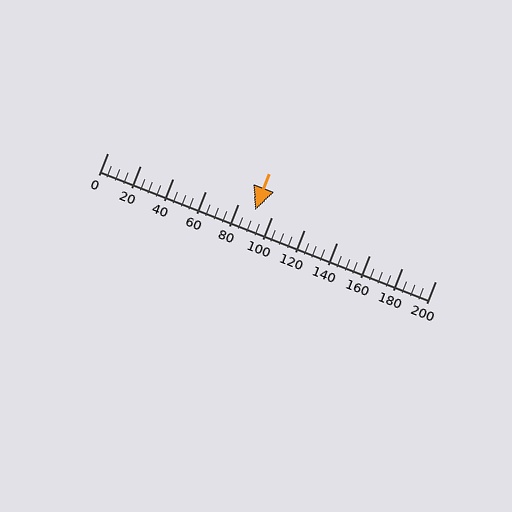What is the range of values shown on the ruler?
The ruler shows values from 0 to 200.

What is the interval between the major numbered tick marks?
The major tick marks are spaced 20 units apart.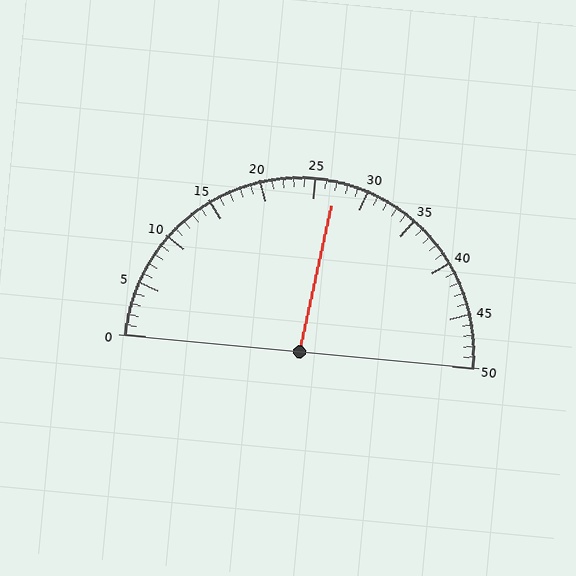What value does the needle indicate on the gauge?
The needle indicates approximately 27.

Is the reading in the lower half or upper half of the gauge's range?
The reading is in the upper half of the range (0 to 50).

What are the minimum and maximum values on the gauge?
The gauge ranges from 0 to 50.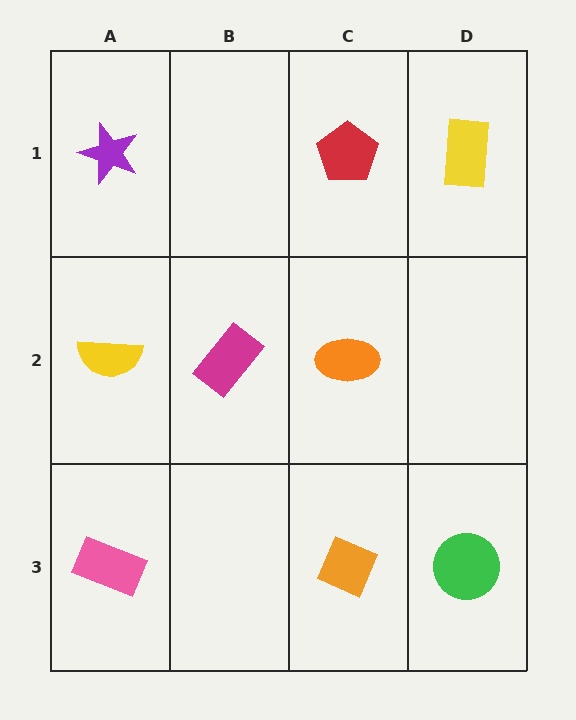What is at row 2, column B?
A magenta rectangle.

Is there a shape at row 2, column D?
No, that cell is empty.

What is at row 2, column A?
A yellow semicircle.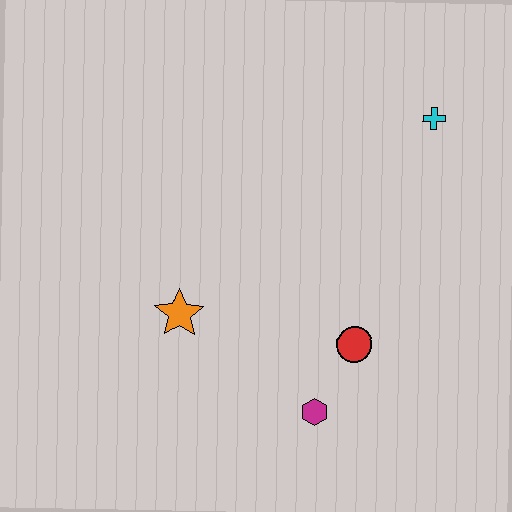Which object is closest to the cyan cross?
The red circle is closest to the cyan cross.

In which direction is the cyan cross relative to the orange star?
The cyan cross is to the right of the orange star.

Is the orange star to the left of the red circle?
Yes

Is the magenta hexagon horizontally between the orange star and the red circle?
Yes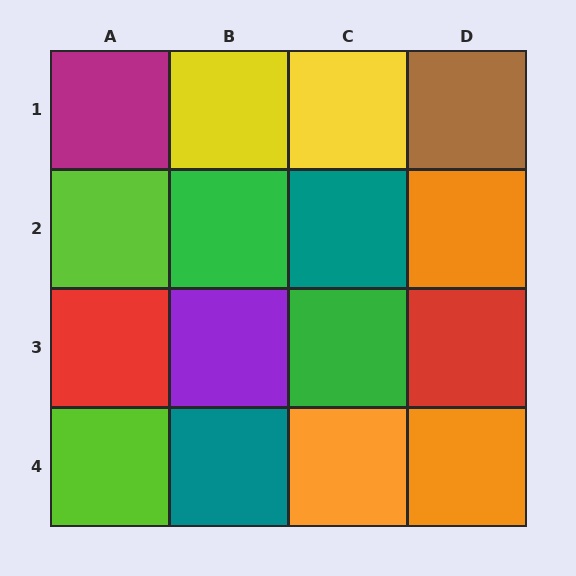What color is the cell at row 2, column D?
Orange.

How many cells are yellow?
2 cells are yellow.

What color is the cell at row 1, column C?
Yellow.